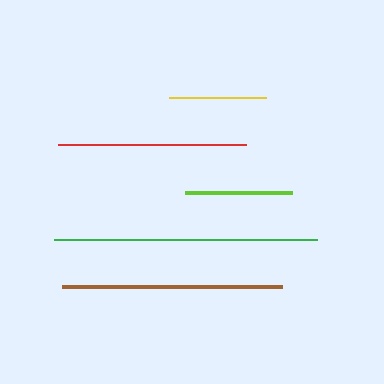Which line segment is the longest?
The green line is the longest at approximately 263 pixels.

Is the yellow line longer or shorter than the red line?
The red line is longer than the yellow line.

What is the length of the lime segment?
The lime segment is approximately 107 pixels long.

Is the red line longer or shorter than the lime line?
The red line is longer than the lime line.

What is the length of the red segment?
The red segment is approximately 188 pixels long.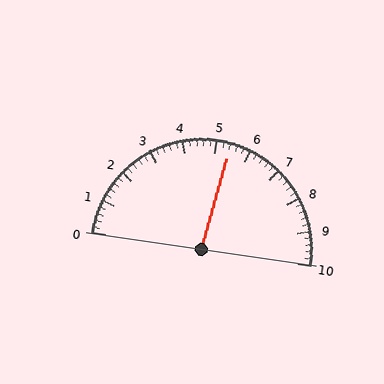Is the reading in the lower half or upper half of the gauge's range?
The reading is in the upper half of the range (0 to 10).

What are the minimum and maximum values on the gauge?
The gauge ranges from 0 to 10.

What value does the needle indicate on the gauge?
The needle indicates approximately 5.4.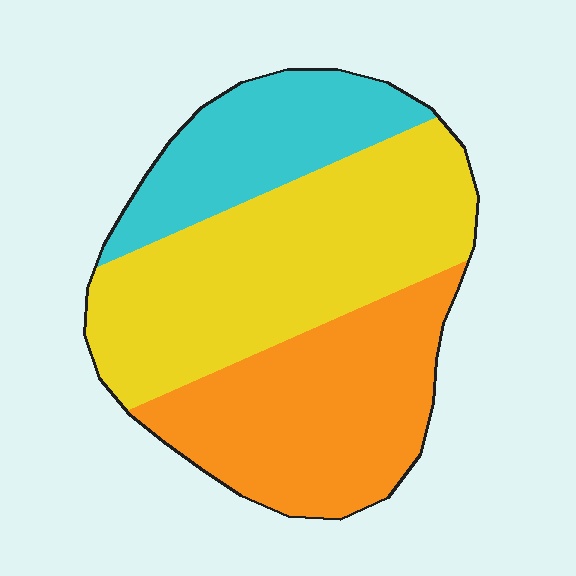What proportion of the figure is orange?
Orange covers 34% of the figure.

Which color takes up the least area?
Cyan, at roughly 20%.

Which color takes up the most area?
Yellow, at roughly 45%.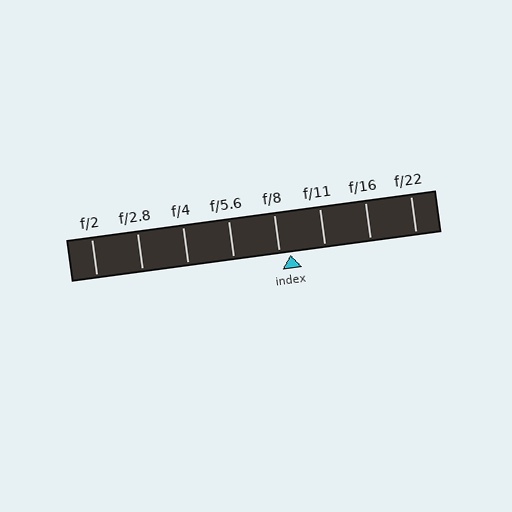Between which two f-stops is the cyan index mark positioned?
The index mark is between f/8 and f/11.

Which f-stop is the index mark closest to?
The index mark is closest to f/8.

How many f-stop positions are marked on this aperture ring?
There are 8 f-stop positions marked.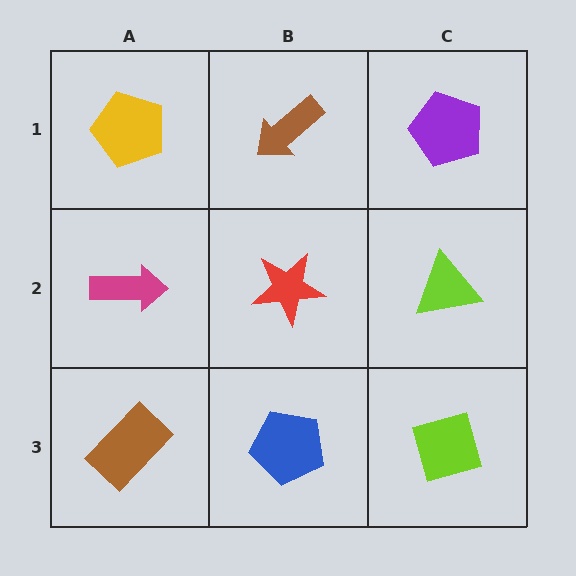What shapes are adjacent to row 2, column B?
A brown arrow (row 1, column B), a blue pentagon (row 3, column B), a magenta arrow (row 2, column A), a lime triangle (row 2, column C).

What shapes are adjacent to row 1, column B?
A red star (row 2, column B), a yellow pentagon (row 1, column A), a purple pentagon (row 1, column C).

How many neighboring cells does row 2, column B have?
4.